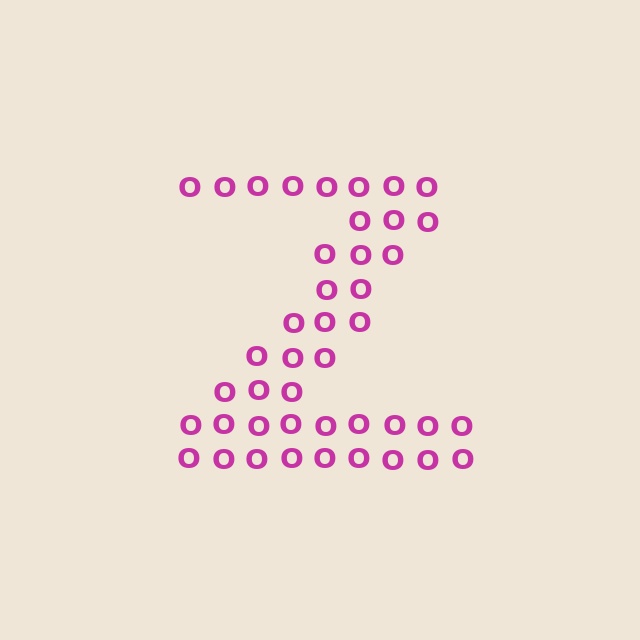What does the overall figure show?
The overall figure shows the letter Z.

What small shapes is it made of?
It is made of small letter O's.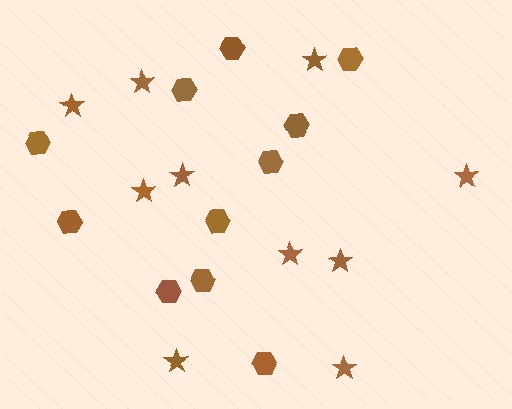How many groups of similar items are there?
There are 2 groups: one group of stars (10) and one group of hexagons (11).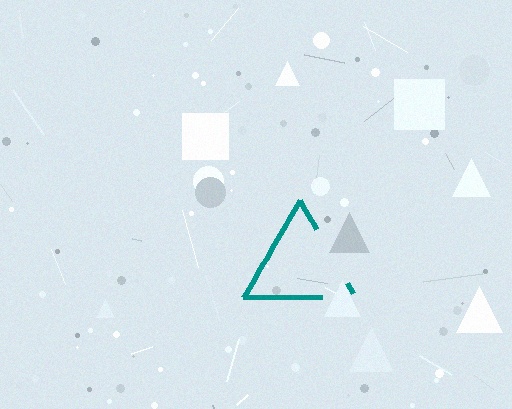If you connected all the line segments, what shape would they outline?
They would outline a triangle.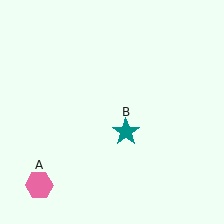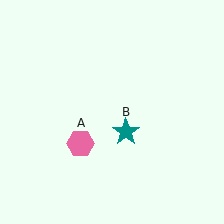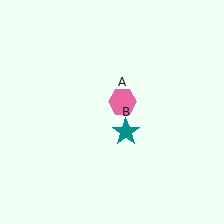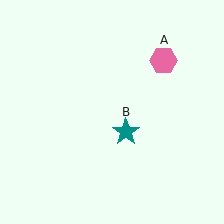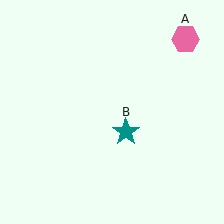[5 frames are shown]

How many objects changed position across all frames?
1 object changed position: pink hexagon (object A).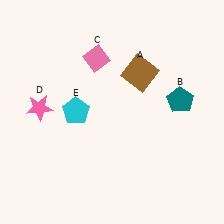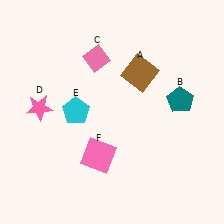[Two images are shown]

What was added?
A pink square (F) was added in Image 2.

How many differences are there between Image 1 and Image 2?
There is 1 difference between the two images.